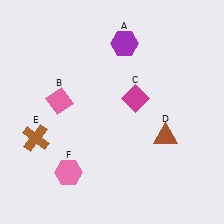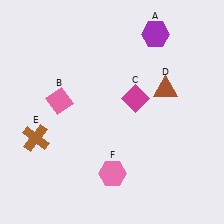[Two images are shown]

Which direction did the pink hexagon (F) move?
The pink hexagon (F) moved right.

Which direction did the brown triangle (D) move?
The brown triangle (D) moved up.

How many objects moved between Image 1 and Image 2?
3 objects moved between the two images.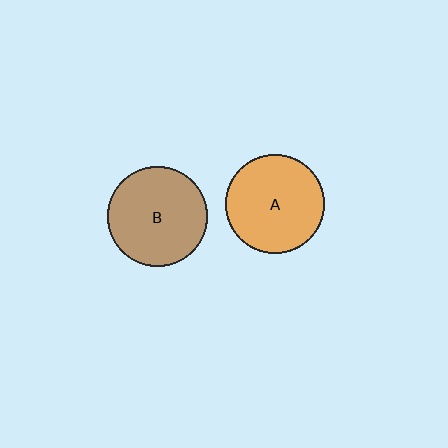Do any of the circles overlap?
No, none of the circles overlap.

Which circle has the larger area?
Circle B (brown).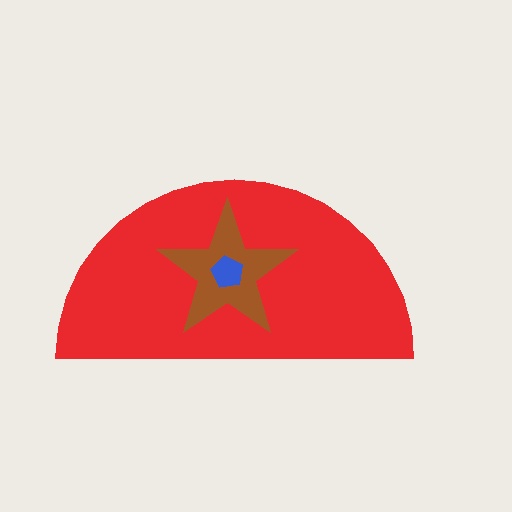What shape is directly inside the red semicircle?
The brown star.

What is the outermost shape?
The red semicircle.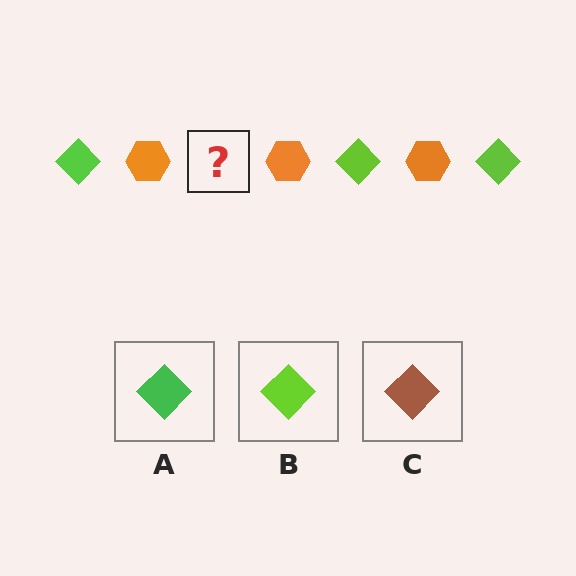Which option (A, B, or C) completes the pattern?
B.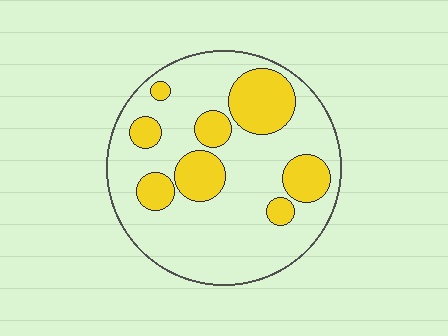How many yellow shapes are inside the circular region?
8.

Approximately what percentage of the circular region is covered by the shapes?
Approximately 25%.